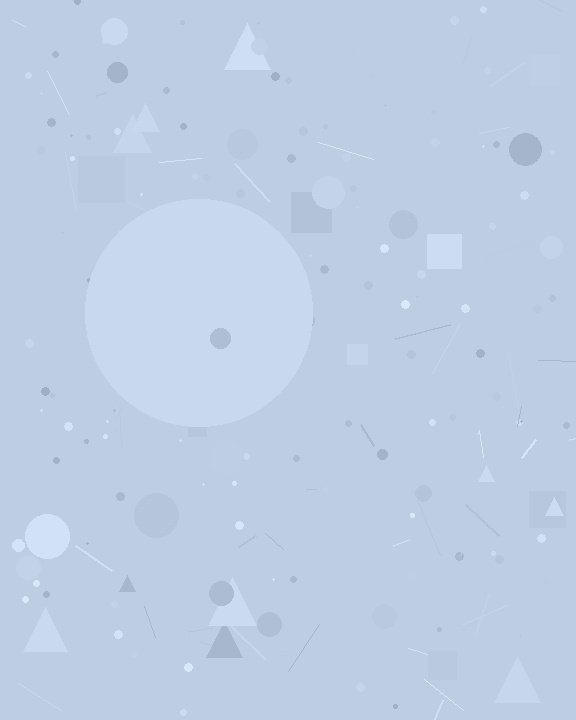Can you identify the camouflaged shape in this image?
The camouflaged shape is a circle.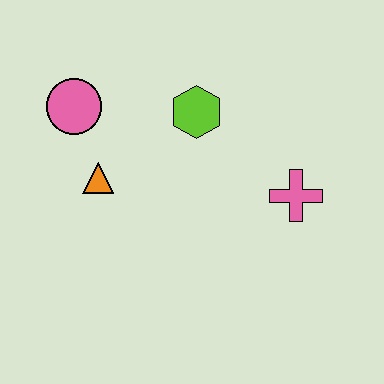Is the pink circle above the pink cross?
Yes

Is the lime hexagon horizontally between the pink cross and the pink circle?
Yes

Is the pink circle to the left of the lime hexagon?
Yes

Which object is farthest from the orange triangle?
The pink cross is farthest from the orange triangle.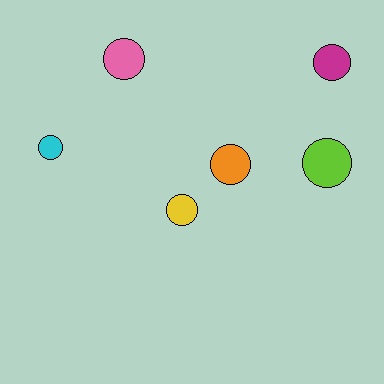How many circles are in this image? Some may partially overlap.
There are 6 circles.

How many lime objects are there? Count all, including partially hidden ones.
There is 1 lime object.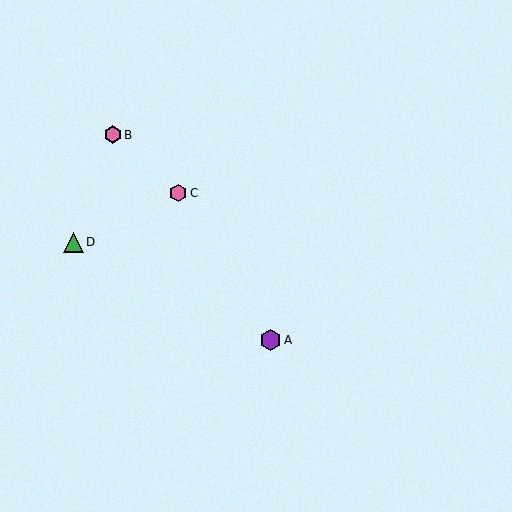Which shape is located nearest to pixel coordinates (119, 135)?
The pink hexagon (labeled B) at (113, 135) is nearest to that location.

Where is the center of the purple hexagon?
The center of the purple hexagon is at (271, 340).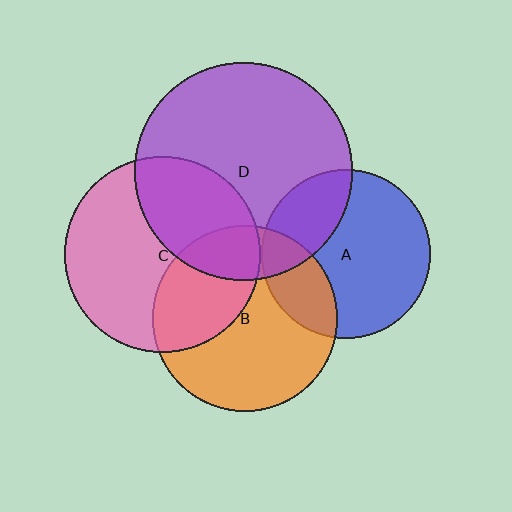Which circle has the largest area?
Circle D (purple).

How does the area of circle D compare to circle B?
Approximately 1.4 times.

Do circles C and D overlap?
Yes.